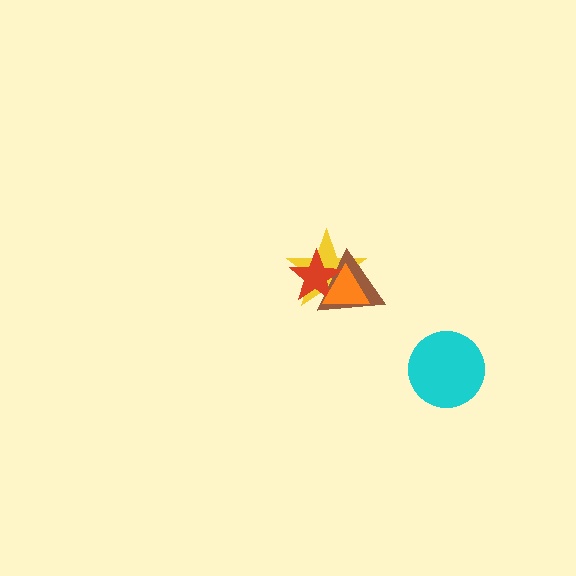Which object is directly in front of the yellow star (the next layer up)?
The brown triangle is directly in front of the yellow star.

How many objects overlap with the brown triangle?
3 objects overlap with the brown triangle.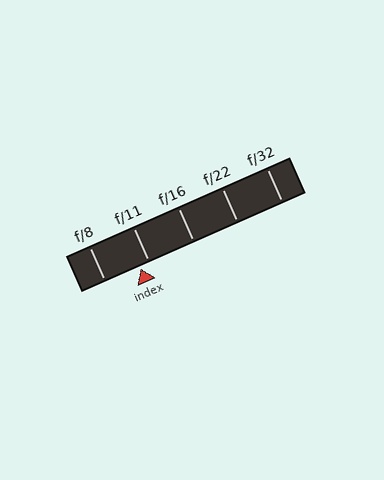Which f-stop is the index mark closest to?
The index mark is closest to f/11.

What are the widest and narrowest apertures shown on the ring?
The widest aperture shown is f/8 and the narrowest is f/32.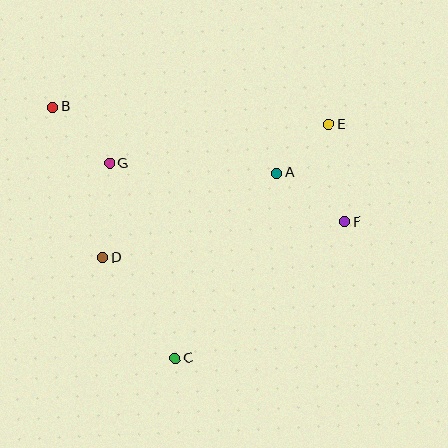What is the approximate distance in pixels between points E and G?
The distance between E and G is approximately 223 pixels.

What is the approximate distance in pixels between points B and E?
The distance between B and E is approximately 277 pixels.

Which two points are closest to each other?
Points A and E are closest to each other.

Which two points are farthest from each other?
Points B and F are farthest from each other.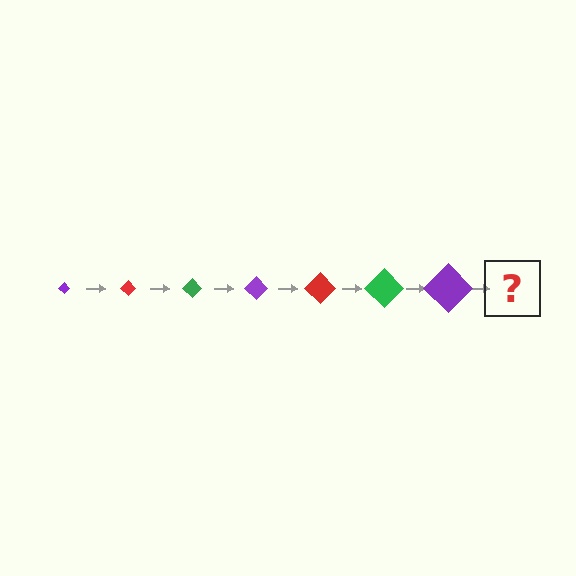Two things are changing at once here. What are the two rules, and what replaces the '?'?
The two rules are that the diamond grows larger each step and the color cycles through purple, red, and green. The '?' should be a red diamond, larger than the previous one.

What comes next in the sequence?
The next element should be a red diamond, larger than the previous one.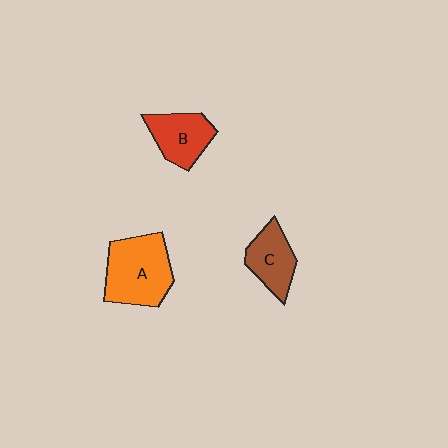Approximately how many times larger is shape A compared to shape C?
Approximately 1.6 times.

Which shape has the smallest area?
Shape C (brown).